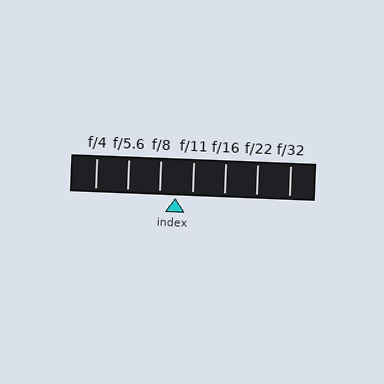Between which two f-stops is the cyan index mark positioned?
The index mark is between f/8 and f/11.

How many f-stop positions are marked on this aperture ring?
There are 7 f-stop positions marked.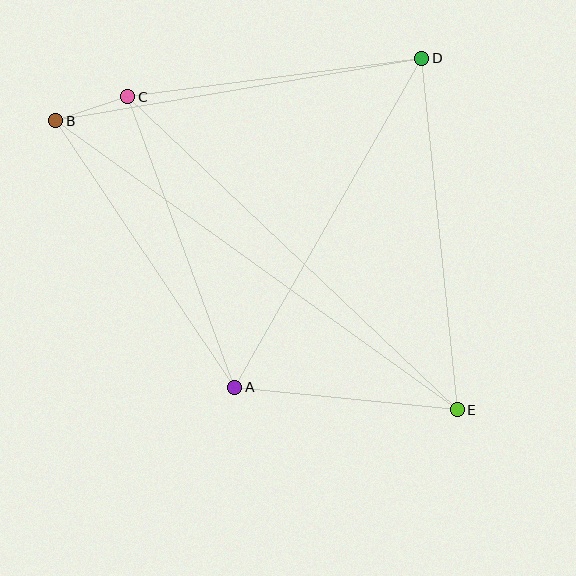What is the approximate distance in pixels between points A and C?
The distance between A and C is approximately 310 pixels.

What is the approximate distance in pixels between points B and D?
The distance between B and D is approximately 371 pixels.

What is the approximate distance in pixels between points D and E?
The distance between D and E is approximately 353 pixels.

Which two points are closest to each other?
Points B and C are closest to each other.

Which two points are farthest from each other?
Points B and E are farthest from each other.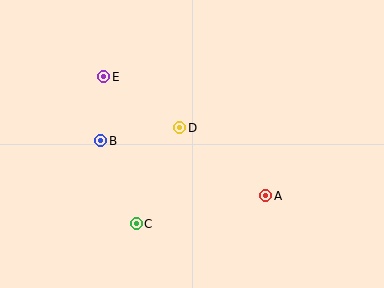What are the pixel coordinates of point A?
Point A is at (266, 196).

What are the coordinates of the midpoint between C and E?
The midpoint between C and E is at (120, 150).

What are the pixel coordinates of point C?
Point C is at (136, 224).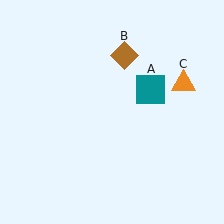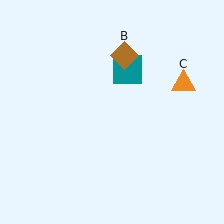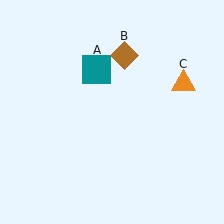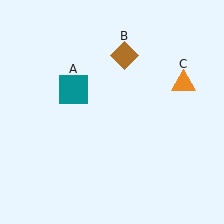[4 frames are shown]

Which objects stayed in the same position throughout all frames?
Brown diamond (object B) and orange triangle (object C) remained stationary.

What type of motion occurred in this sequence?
The teal square (object A) rotated counterclockwise around the center of the scene.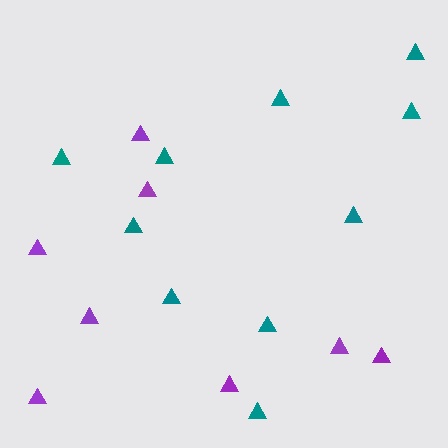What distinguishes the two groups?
There are 2 groups: one group of purple triangles (8) and one group of teal triangles (10).